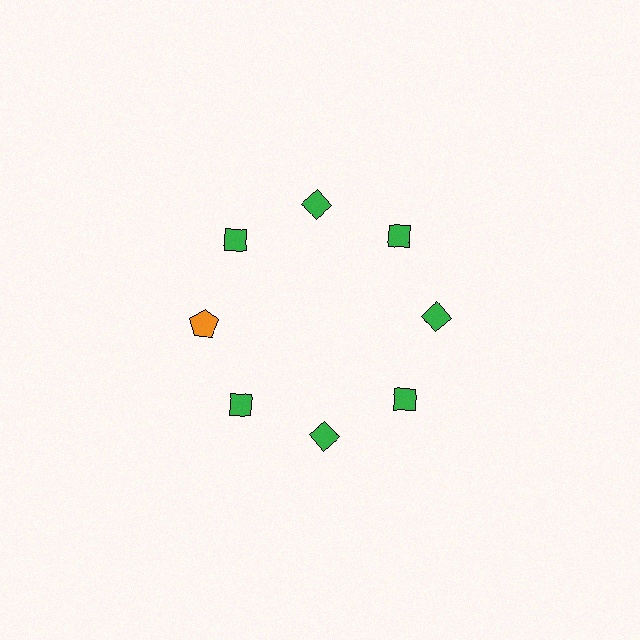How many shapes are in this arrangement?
There are 8 shapes arranged in a ring pattern.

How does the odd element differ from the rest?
It differs in both color (orange instead of green) and shape (pentagon instead of diamond).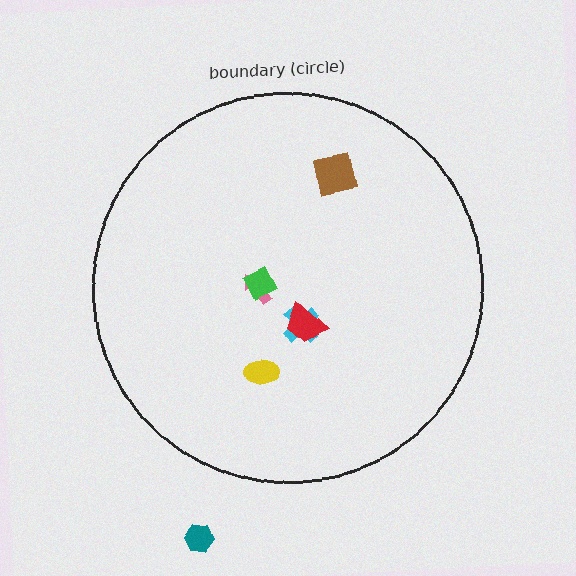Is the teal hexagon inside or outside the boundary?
Outside.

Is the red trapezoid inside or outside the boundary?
Inside.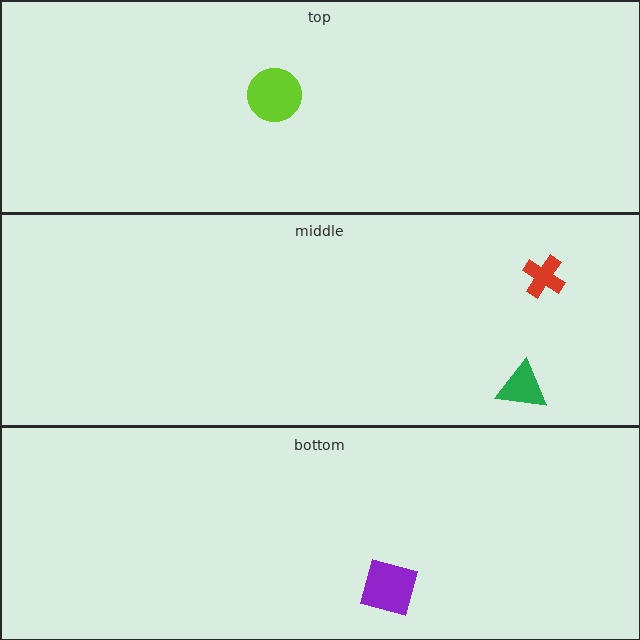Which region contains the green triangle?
The middle region.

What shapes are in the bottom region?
The purple square.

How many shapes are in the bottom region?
1.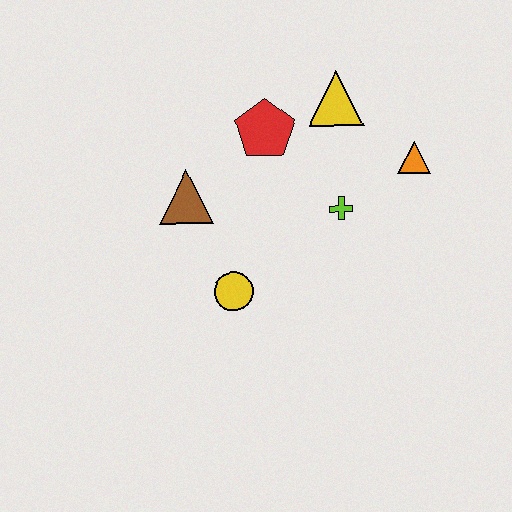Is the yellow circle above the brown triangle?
No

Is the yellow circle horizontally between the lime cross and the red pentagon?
No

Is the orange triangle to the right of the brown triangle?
Yes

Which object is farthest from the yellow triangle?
The yellow circle is farthest from the yellow triangle.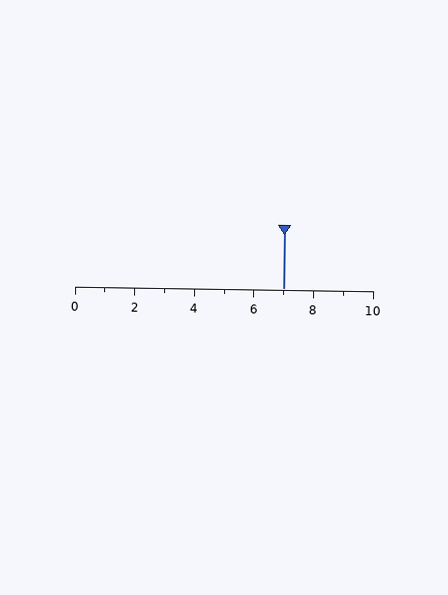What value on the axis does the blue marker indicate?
The marker indicates approximately 7.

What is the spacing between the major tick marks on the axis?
The major ticks are spaced 2 apart.